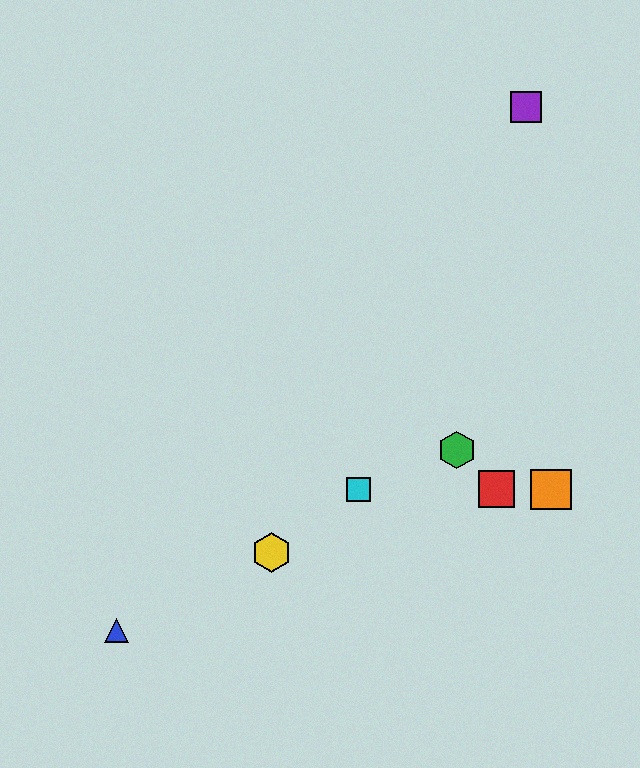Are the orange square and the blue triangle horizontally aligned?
No, the orange square is at y≈489 and the blue triangle is at y≈631.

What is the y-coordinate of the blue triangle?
The blue triangle is at y≈631.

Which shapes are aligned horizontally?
The red square, the orange square, the cyan square are aligned horizontally.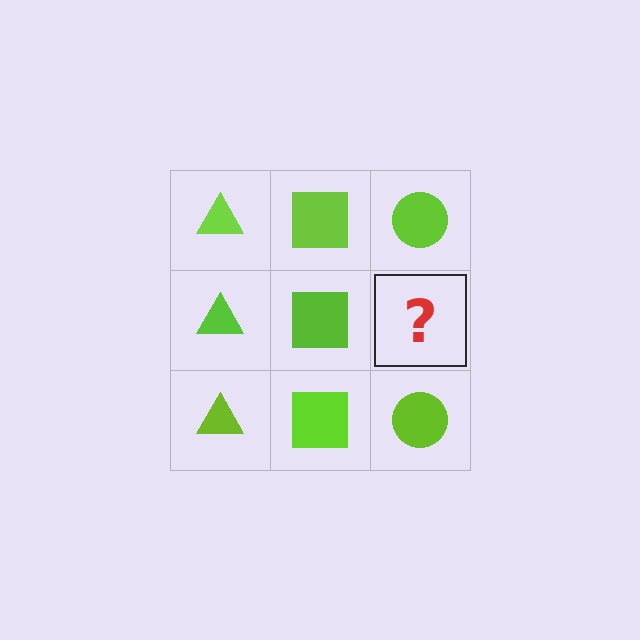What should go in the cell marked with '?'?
The missing cell should contain a lime circle.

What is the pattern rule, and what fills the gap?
The rule is that each column has a consistent shape. The gap should be filled with a lime circle.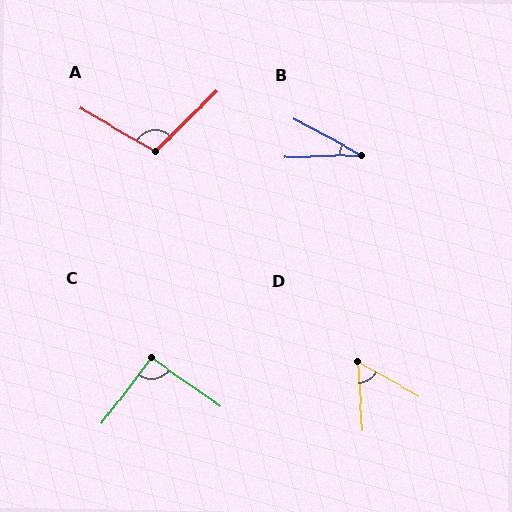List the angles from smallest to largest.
B (31°), D (57°), C (92°), A (105°).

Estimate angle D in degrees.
Approximately 57 degrees.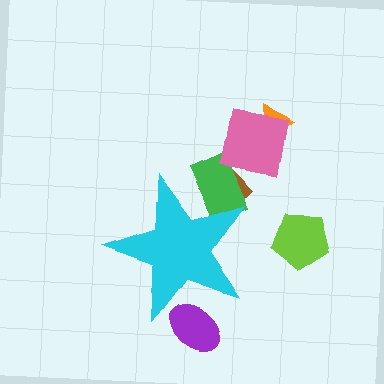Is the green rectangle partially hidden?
Yes, the green rectangle is partially hidden behind the cyan star.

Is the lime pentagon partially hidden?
No, the lime pentagon is fully visible.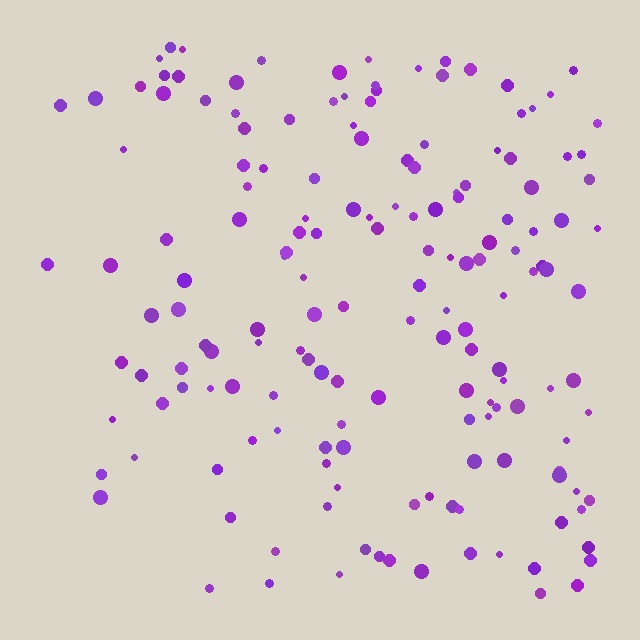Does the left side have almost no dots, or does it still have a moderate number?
Still a moderate number, just noticeably fewer than the right.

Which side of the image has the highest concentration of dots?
The right.